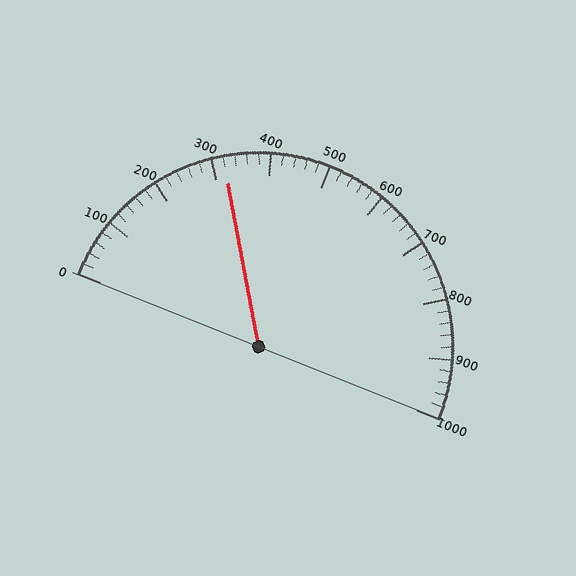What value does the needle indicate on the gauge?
The needle indicates approximately 320.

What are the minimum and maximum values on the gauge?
The gauge ranges from 0 to 1000.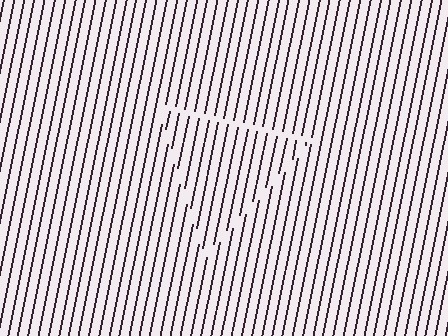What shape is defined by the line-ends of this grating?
An illusory triangle. The interior of the shape contains the same grating, shifted by half a period — the contour is defined by the phase discontinuity where line-ends from the inner and outer gratings abut.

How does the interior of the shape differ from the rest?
The interior of the shape contains the same grating, shifted by half a period — the contour is defined by the phase discontinuity where line-ends from the inner and outer gratings abut.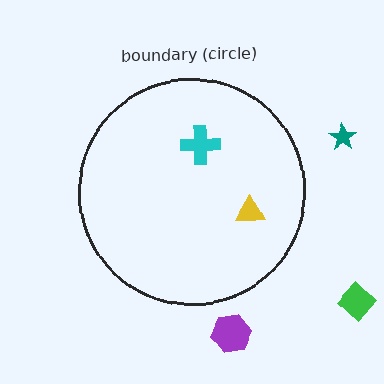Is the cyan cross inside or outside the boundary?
Inside.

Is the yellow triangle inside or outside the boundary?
Inside.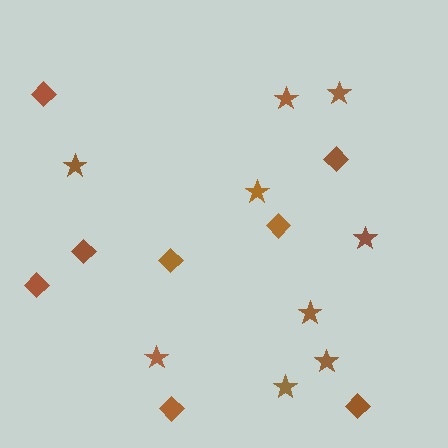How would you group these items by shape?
There are 2 groups: one group of diamonds (8) and one group of stars (9).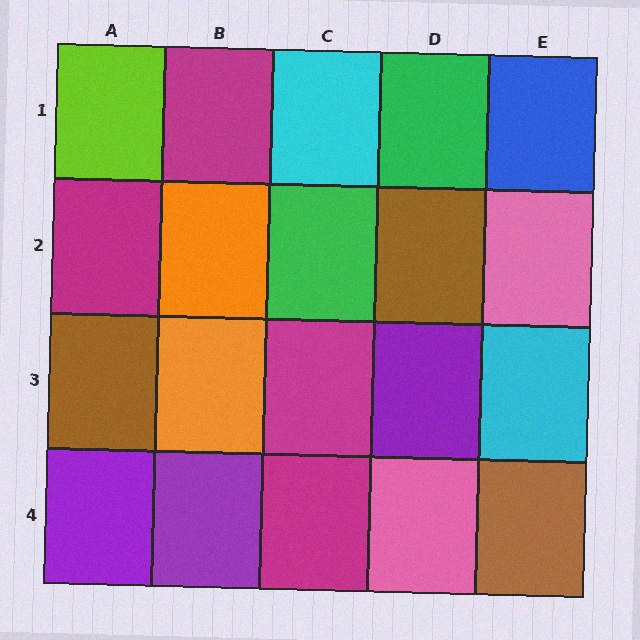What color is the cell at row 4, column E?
Brown.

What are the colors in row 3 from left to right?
Brown, orange, magenta, purple, cyan.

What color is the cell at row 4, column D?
Pink.